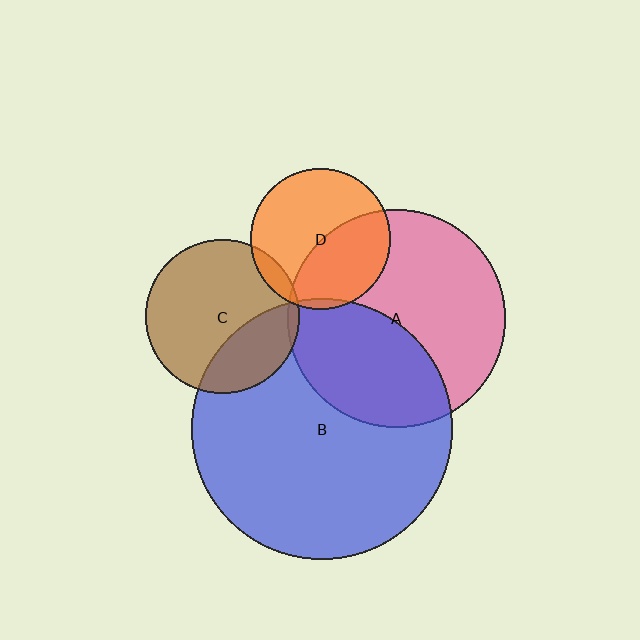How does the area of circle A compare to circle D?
Approximately 2.4 times.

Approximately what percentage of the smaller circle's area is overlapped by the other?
Approximately 40%.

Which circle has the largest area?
Circle B (blue).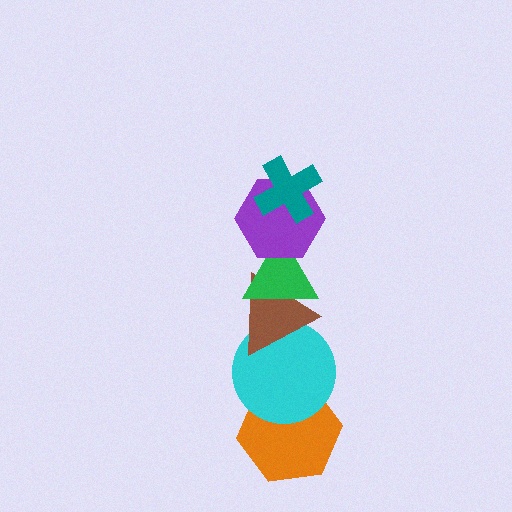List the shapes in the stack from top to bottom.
From top to bottom: the teal cross, the purple hexagon, the green triangle, the brown triangle, the cyan circle, the orange hexagon.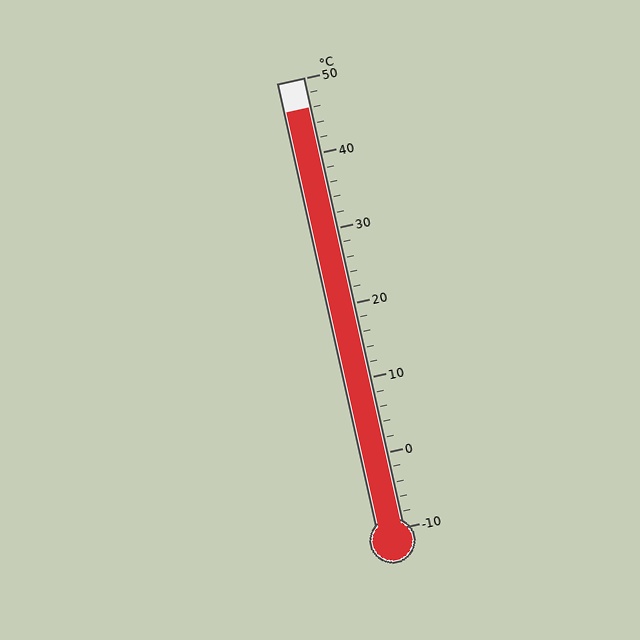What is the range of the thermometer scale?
The thermometer scale ranges from -10°C to 50°C.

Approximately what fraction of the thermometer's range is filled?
The thermometer is filled to approximately 95% of its range.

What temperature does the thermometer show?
The thermometer shows approximately 46°C.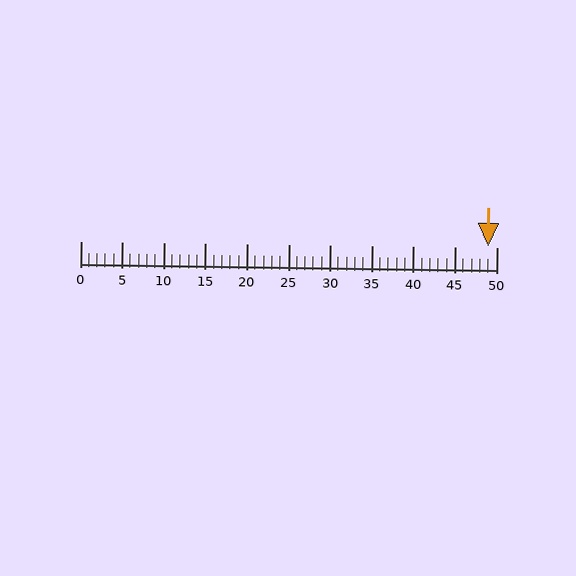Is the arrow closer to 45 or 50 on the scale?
The arrow is closer to 50.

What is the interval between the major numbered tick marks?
The major tick marks are spaced 5 units apart.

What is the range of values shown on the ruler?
The ruler shows values from 0 to 50.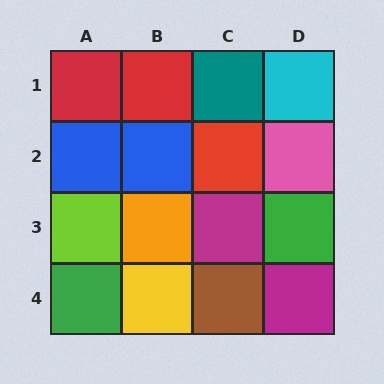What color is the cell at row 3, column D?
Green.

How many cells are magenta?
2 cells are magenta.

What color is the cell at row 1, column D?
Cyan.